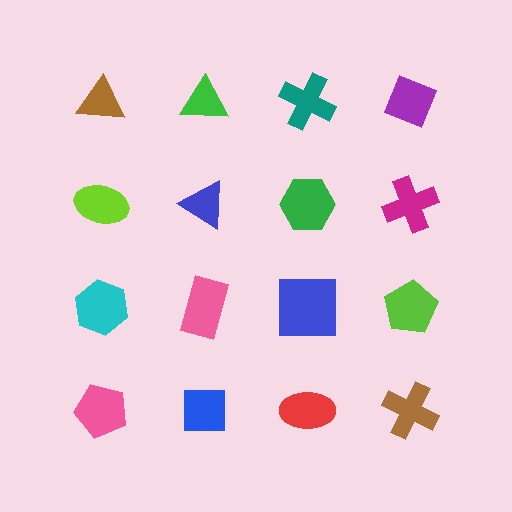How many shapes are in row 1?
4 shapes.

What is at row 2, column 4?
A magenta cross.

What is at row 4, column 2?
A blue square.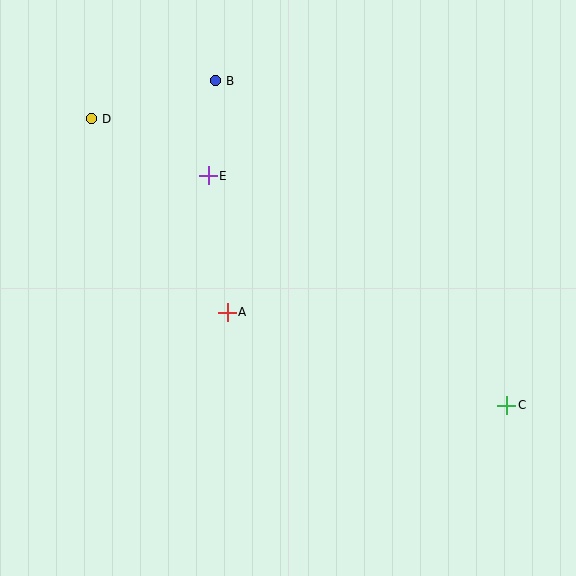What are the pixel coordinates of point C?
Point C is at (507, 405).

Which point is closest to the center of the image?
Point A at (227, 312) is closest to the center.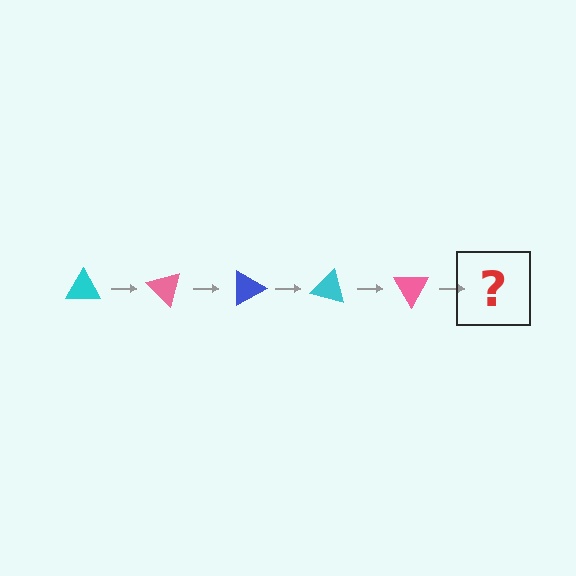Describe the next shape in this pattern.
It should be a blue triangle, rotated 225 degrees from the start.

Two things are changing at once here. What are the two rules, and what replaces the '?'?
The two rules are that it rotates 45 degrees each step and the color cycles through cyan, pink, and blue. The '?' should be a blue triangle, rotated 225 degrees from the start.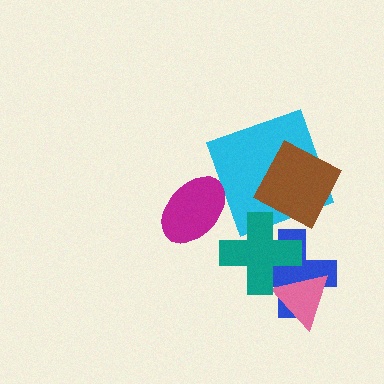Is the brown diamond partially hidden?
No, no other shape covers it.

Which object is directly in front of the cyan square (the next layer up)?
The teal cross is directly in front of the cyan square.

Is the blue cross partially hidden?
Yes, it is partially covered by another shape.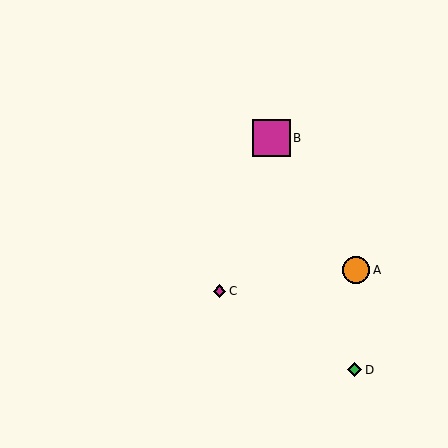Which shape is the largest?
The magenta square (labeled B) is the largest.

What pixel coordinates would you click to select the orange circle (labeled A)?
Click at (356, 270) to select the orange circle A.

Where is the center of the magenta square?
The center of the magenta square is at (271, 138).